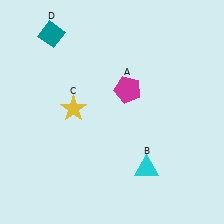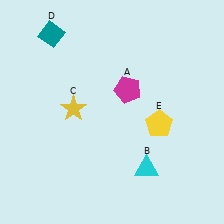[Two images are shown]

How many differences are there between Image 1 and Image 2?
There is 1 difference between the two images.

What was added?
A yellow pentagon (E) was added in Image 2.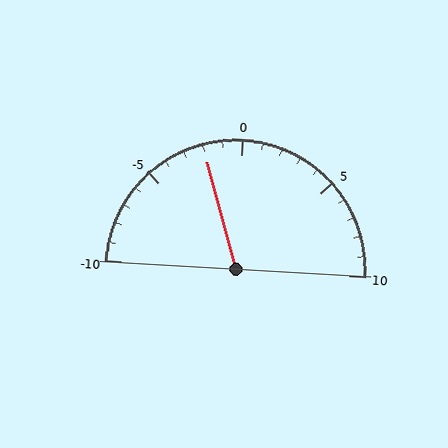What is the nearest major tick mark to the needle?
The nearest major tick mark is 0.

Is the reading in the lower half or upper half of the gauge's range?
The reading is in the lower half of the range (-10 to 10).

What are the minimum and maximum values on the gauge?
The gauge ranges from -10 to 10.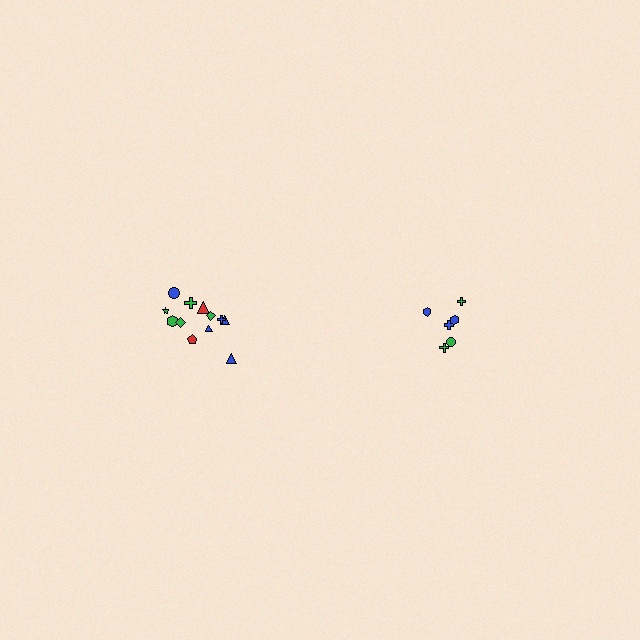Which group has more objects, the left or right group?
The left group.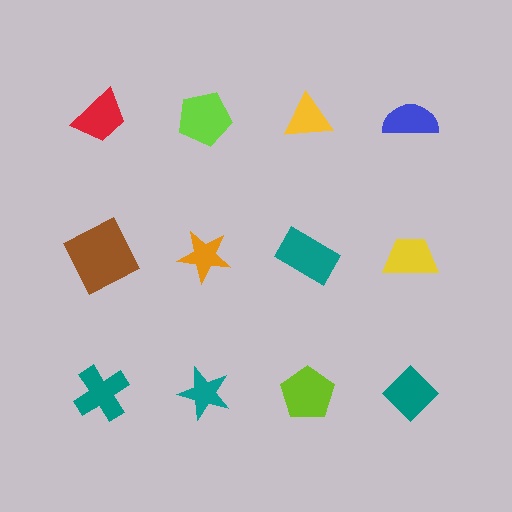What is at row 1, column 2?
A lime pentagon.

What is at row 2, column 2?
An orange star.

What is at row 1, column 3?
A yellow triangle.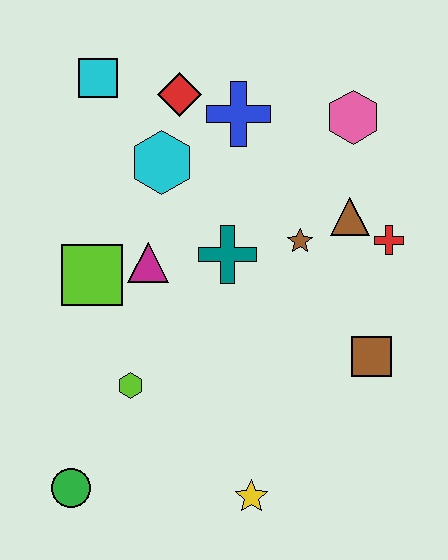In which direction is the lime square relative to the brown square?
The lime square is to the left of the brown square.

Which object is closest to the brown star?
The brown triangle is closest to the brown star.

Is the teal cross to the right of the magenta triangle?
Yes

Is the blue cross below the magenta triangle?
No